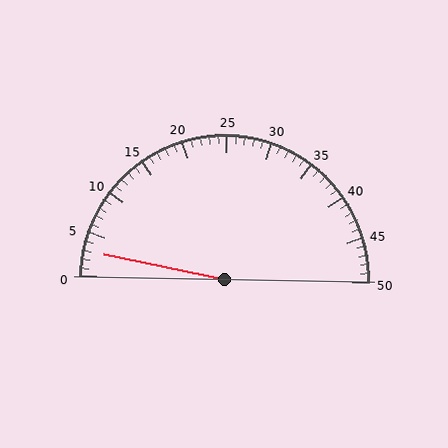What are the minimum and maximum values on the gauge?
The gauge ranges from 0 to 50.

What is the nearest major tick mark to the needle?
The nearest major tick mark is 5.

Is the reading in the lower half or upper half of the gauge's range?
The reading is in the lower half of the range (0 to 50).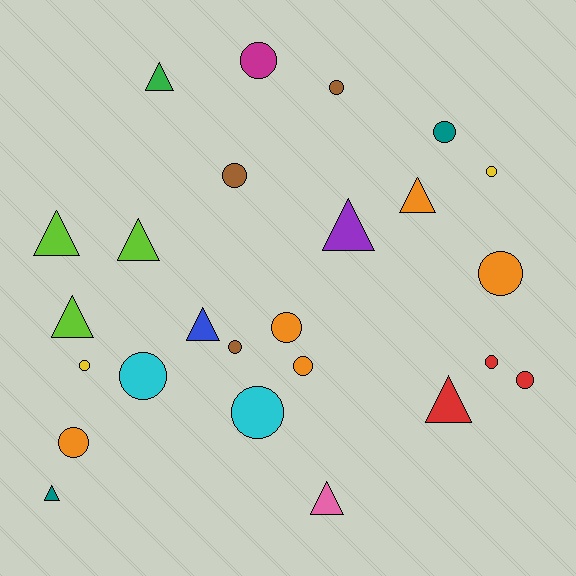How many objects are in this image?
There are 25 objects.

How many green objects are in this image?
There is 1 green object.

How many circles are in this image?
There are 15 circles.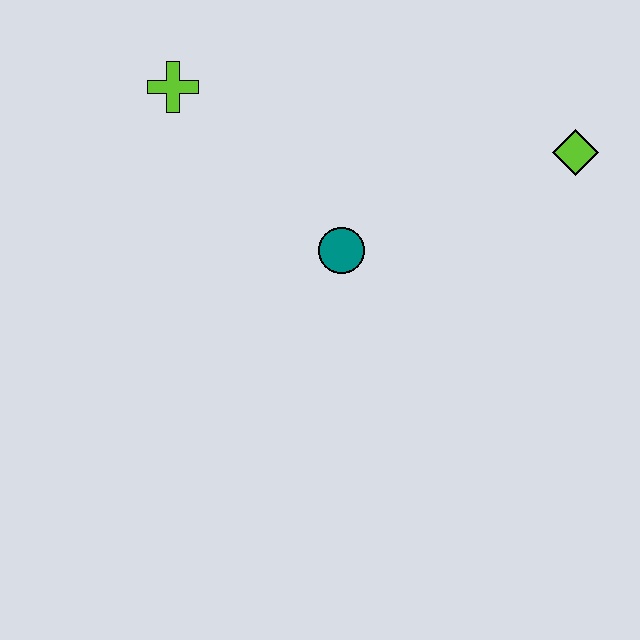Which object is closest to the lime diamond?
The teal circle is closest to the lime diamond.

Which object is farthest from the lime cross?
The lime diamond is farthest from the lime cross.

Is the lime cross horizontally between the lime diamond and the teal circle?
No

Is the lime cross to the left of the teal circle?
Yes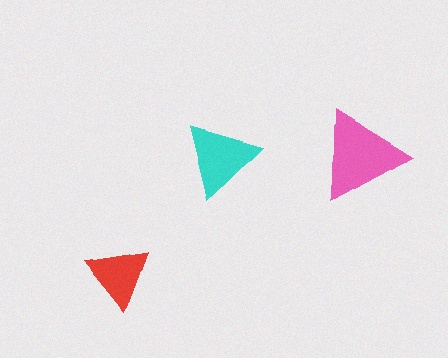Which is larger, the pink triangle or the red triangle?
The pink one.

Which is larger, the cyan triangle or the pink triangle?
The pink one.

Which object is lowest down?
The red triangle is bottommost.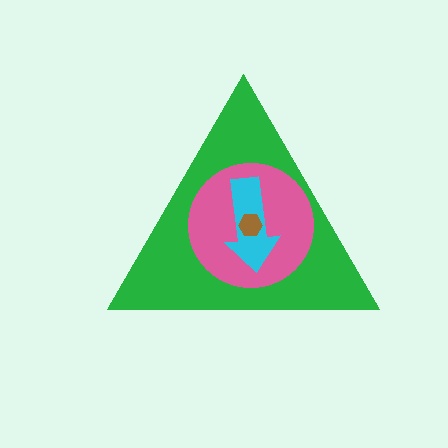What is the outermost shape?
The green triangle.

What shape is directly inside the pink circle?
The cyan arrow.